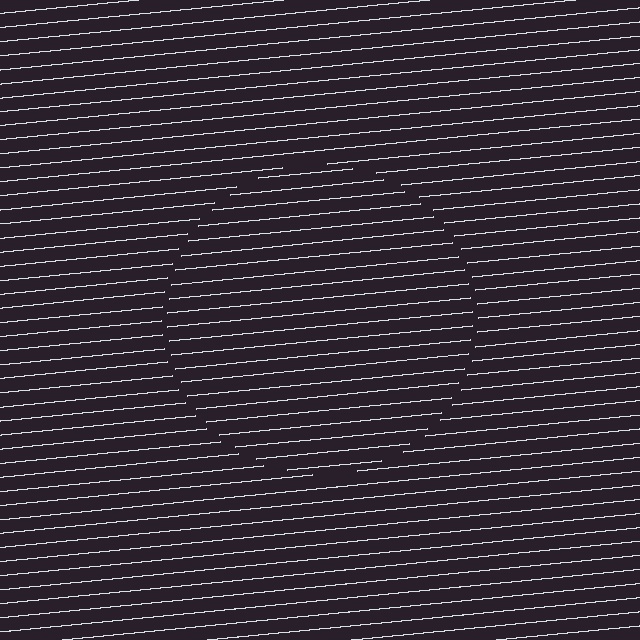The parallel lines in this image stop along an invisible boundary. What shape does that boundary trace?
An illusory circle. The interior of the shape contains the same grating, shifted by half a period — the contour is defined by the phase discontinuity where line-ends from the inner and outer gratings abut.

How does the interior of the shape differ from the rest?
The interior of the shape contains the same grating, shifted by half a period — the contour is defined by the phase discontinuity where line-ends from the inner and outer gratings abut.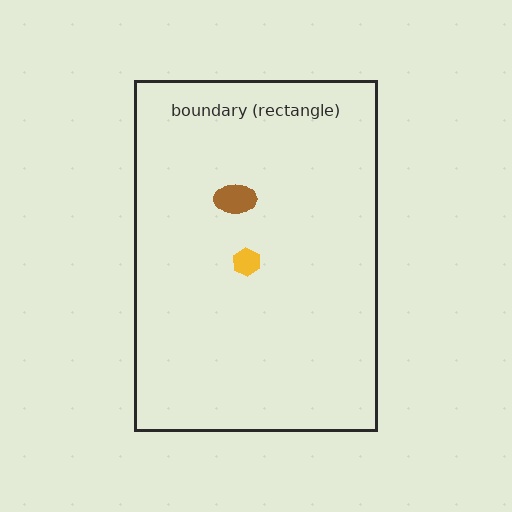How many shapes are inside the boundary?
2 inside, 0 outside.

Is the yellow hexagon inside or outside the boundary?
Inside.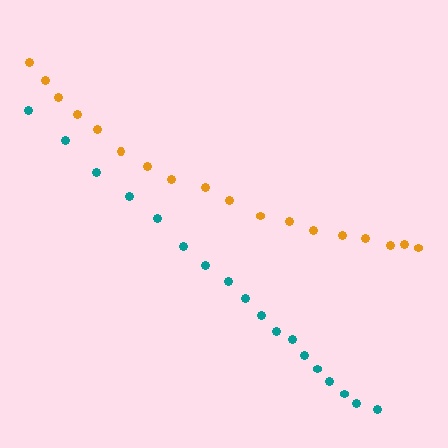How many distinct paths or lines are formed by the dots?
There are 2 distinct paths.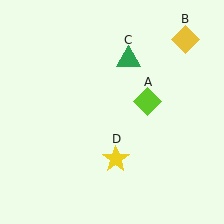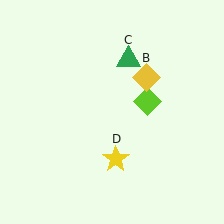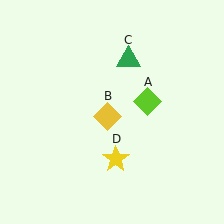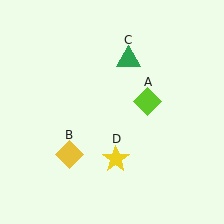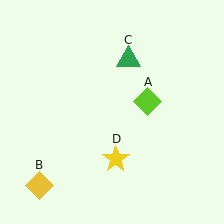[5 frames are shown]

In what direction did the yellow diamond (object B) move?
The yellow diamond (object B) moved down and to the left.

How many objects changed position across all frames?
1 object changed position: yellow diamond (object B).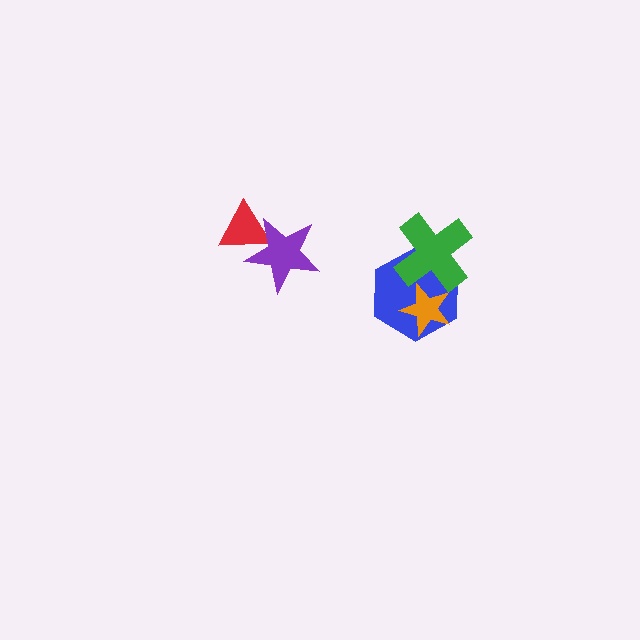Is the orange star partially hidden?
No, no other shape covers it.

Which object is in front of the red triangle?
The purple star is in front of the red triangle.